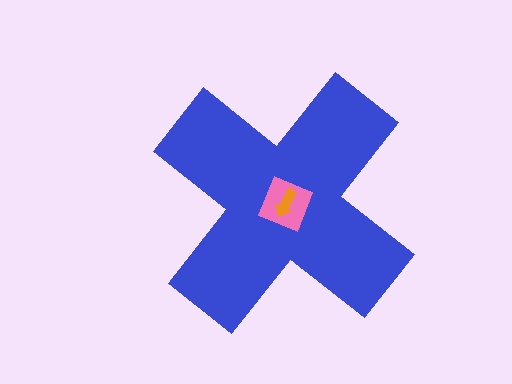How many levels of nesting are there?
3.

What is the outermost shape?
The blue cross.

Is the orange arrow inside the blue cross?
Yes.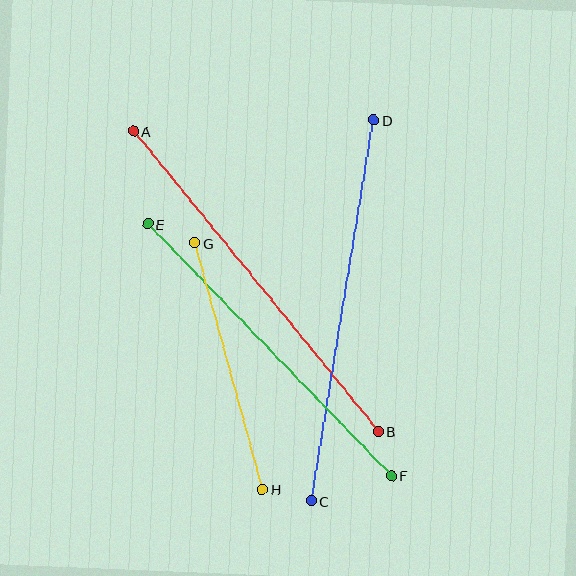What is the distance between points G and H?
The distance is approximately 256 pixels.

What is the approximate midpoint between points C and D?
The midpoint is at approximately (343, 311) pixels.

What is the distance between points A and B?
The distance is approximately 388 pixels.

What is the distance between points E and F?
The distance is approximately 351 pixels.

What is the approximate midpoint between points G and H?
The midpoint is at approximately (229, 366) pixels.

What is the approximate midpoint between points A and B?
The midpoint is at approximately (256, 281) pixels.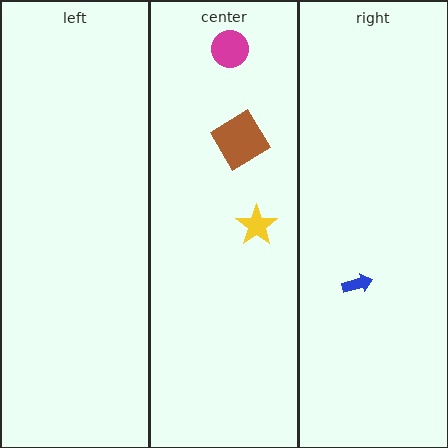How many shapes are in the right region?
1.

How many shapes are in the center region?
3.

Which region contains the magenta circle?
The center region.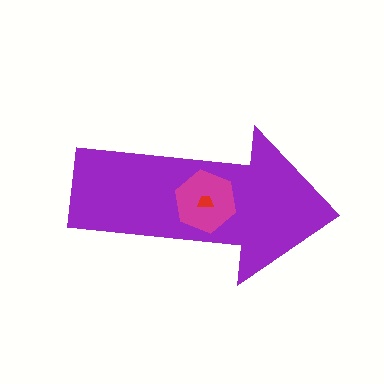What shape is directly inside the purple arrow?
The magenta hexagon.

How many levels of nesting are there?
3.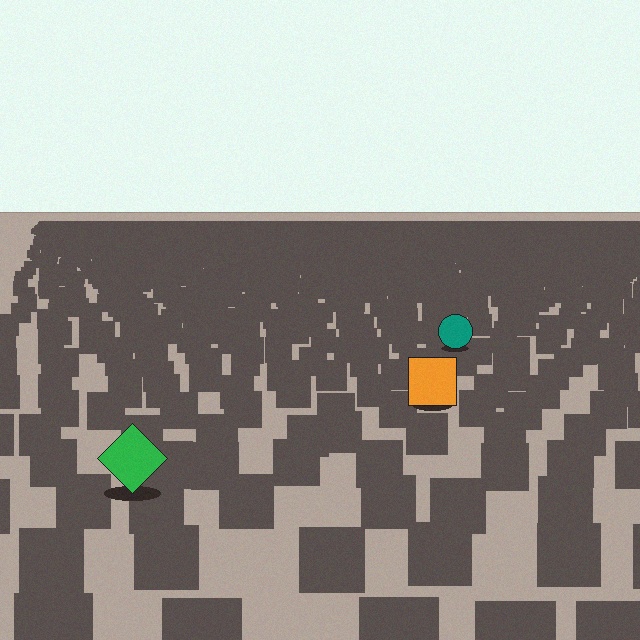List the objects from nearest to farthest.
From nearest to farthest: the green diamond, the orange square, the teal circle.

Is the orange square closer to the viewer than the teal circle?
Yes. The orange square is closer — you can tell from the texture gradient: the ground texture is coarser near it.